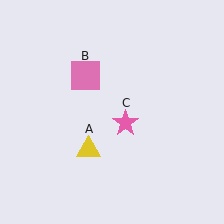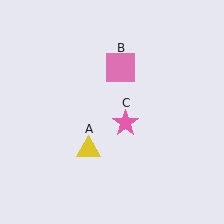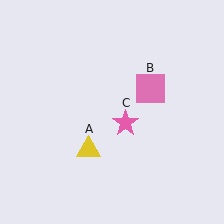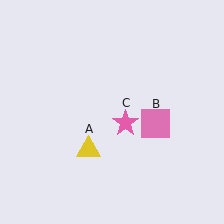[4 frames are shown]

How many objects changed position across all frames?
1 object changed position: pink square (object B).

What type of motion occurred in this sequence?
The pink square (object B) rotated clockwise around the center of the scene.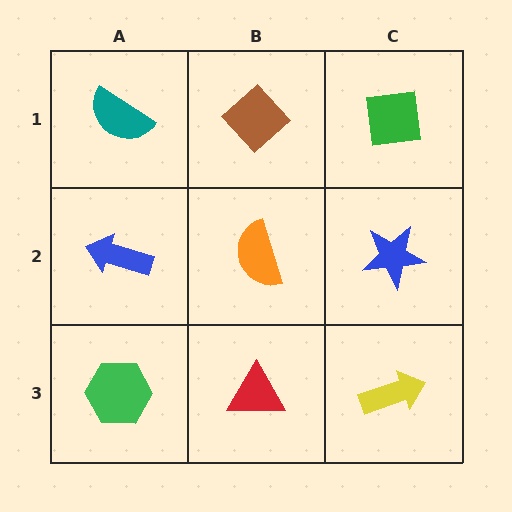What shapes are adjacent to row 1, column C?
A blue star (row 2, column C), a brown diamond (row 1, column B).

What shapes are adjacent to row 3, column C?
A blue star (row 2, column C), a red triangle (row 3, column B).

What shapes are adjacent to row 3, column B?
An orange semicircle (row 2, column B), a green hexagon (row 3, column A), a yellow arrow (row 3, column C).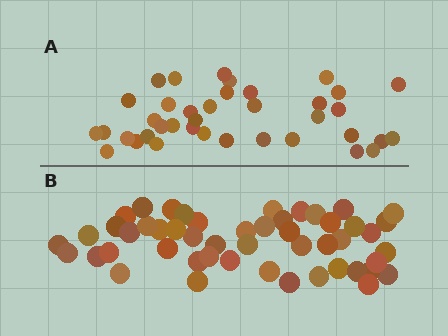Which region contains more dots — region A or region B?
Region B (the bottom region) has more dots.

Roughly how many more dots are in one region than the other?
Region B has roughly 12 or so more dots than region A.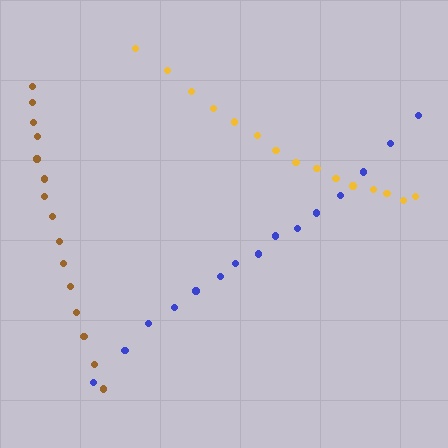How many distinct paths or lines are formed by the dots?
There are 3 distinct paths.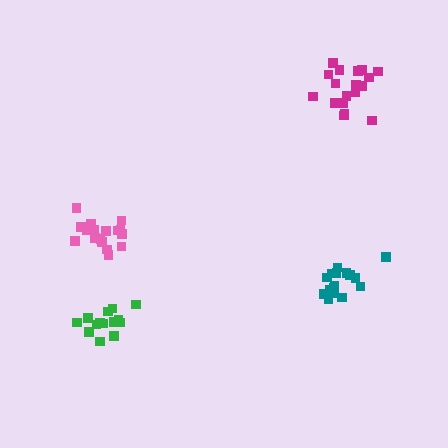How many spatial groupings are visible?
There are 4 spatial groupings.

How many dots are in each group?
Group 1: 14 dots, Group 2: 19 dots, Group 3: 16 dots, Group 4: 18 dots (67 total).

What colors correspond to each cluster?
The clusters are colored: green, pink, teal, magenta.